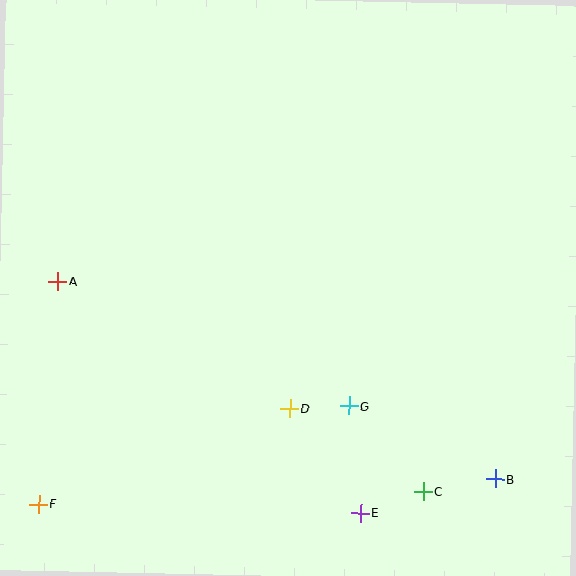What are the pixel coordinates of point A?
Point A is at (58, 282).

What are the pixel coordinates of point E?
Point E is at (361, 513).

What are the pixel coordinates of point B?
Point B is at (495, 479).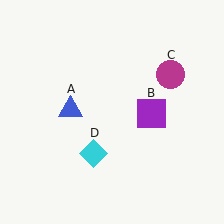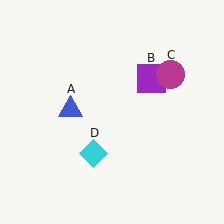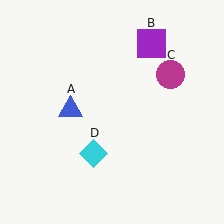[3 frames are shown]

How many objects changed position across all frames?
1 object changed position: purple square (object B).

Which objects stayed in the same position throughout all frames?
Blue triangle (object A) and magenta circle (object C) and cyan diamond (object D) remained stationary.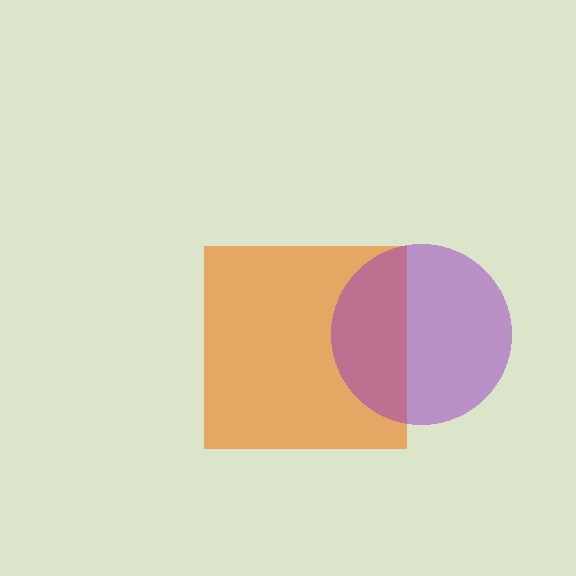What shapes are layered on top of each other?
The layered shapes are: an orange square, a purple circle.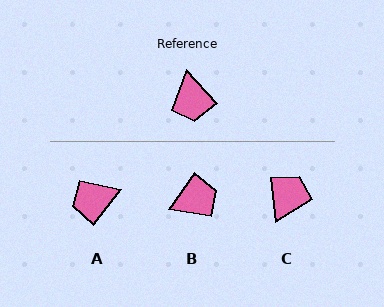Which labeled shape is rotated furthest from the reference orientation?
C, about 144 degrees away.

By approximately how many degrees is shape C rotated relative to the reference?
Approximately 144 degrees counter-clockwise.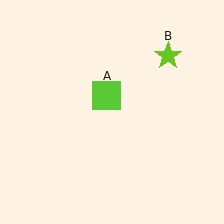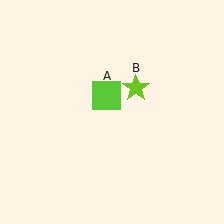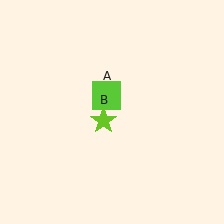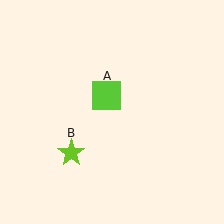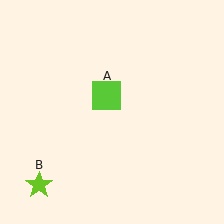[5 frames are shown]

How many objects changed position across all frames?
1 object changed position: lime star (object B).